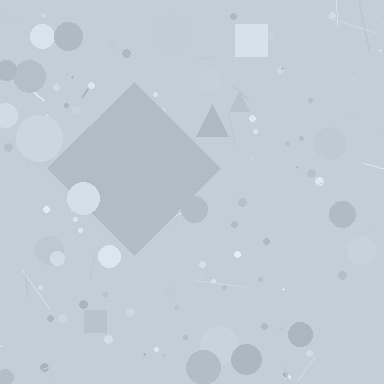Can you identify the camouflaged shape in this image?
The camouflaged shape is a diamond.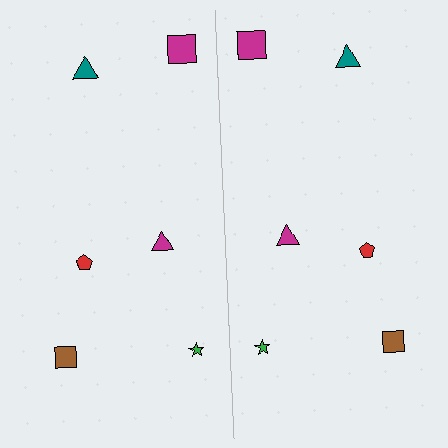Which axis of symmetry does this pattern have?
The pattern has a vertical axis of symmetry running through the center of the image.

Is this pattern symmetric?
Yes, this pattern has bilateral (reflection) symmetry.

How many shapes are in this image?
There are 12 shapes in this image.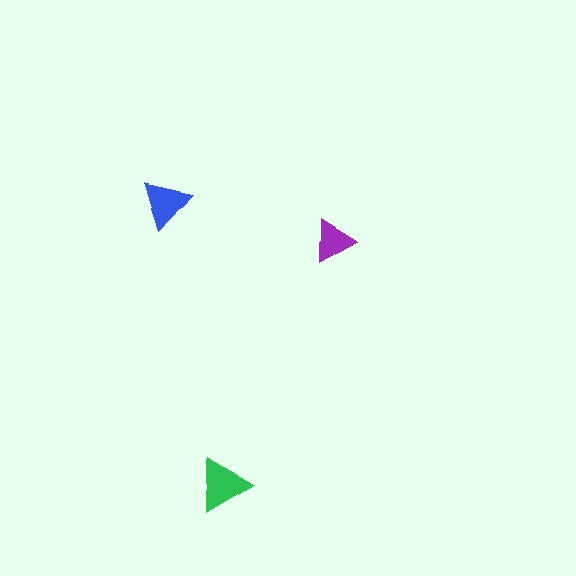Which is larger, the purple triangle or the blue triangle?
The blue one.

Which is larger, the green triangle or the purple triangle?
The green one.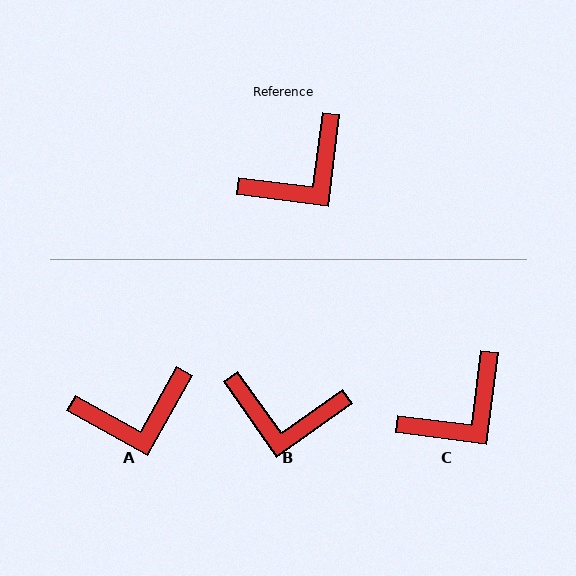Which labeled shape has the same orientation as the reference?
C.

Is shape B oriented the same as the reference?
No, it is off by about 48 degrees.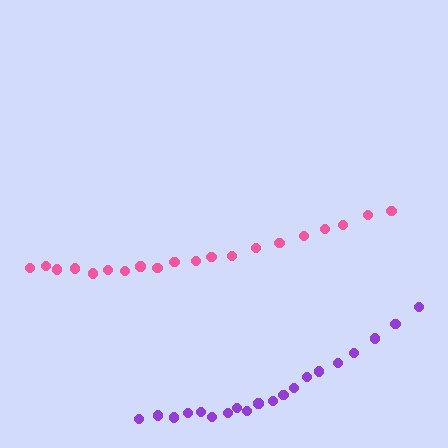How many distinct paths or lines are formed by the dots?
There are 2 distinct paths.